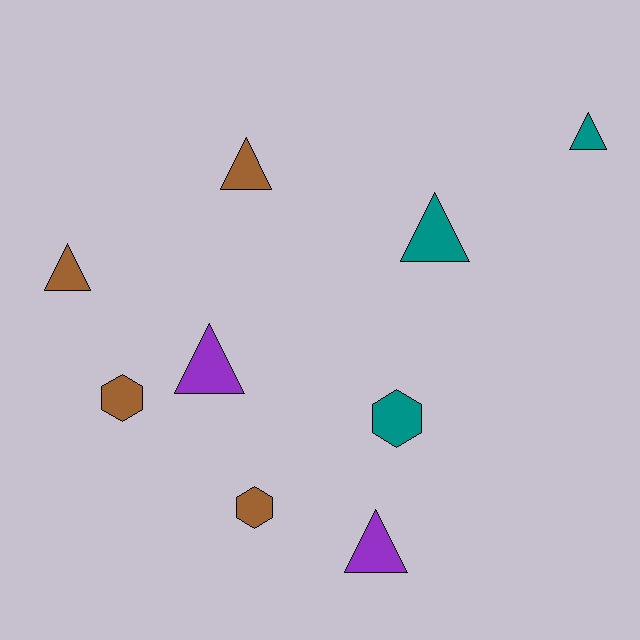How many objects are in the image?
There are 9 objects.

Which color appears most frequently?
Brown, with 4 objects.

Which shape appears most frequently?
Triangle, with 6 objects.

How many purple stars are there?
There are no purple stars.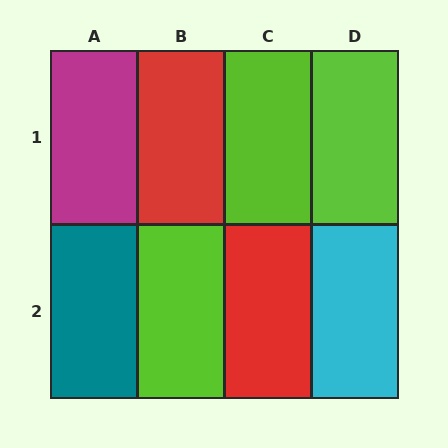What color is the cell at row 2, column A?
Teal.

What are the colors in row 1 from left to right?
Magenta, red, lime, lime.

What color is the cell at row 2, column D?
Cyan.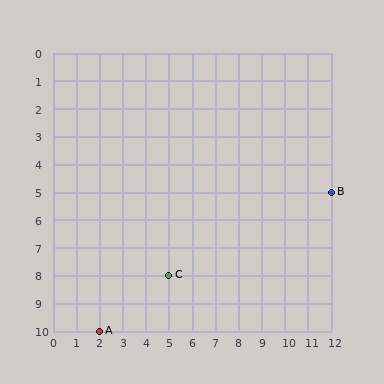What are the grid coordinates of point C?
Point C is at grid coordinates (5, 8).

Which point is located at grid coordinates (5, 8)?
Point C is at (5, 8).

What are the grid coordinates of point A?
Point A is at grid coordinates (2, 10).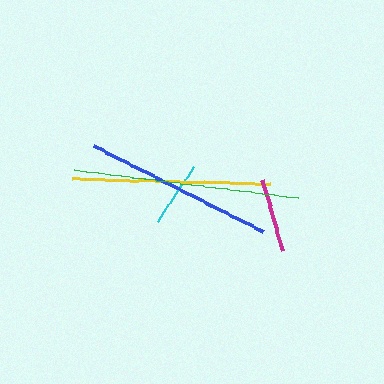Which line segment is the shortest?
The cyan line is the shortest at approximately 65 pixels.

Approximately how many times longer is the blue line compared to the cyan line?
The blue line is approximately 2.9 times the length of the cyan line.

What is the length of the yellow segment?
The yellow segment is approximately 198 pixels long.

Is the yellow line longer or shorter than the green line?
The green line is longer than the yellow line.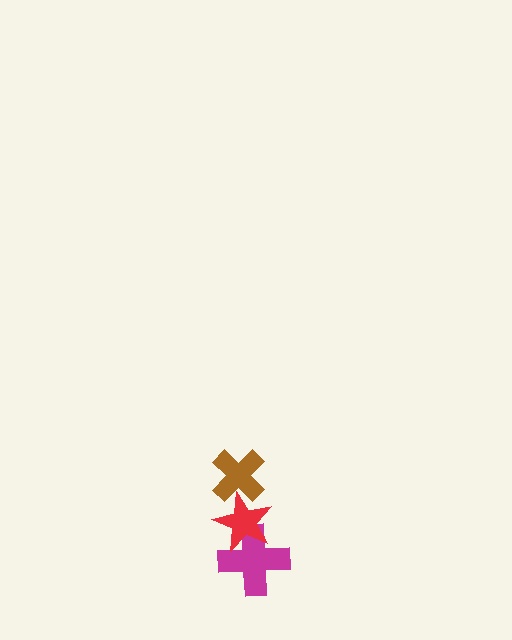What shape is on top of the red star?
The brown cross is on top of the red star.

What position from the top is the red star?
The red star is 2nd from the top.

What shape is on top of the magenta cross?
The red star is on top of the magenta cross.